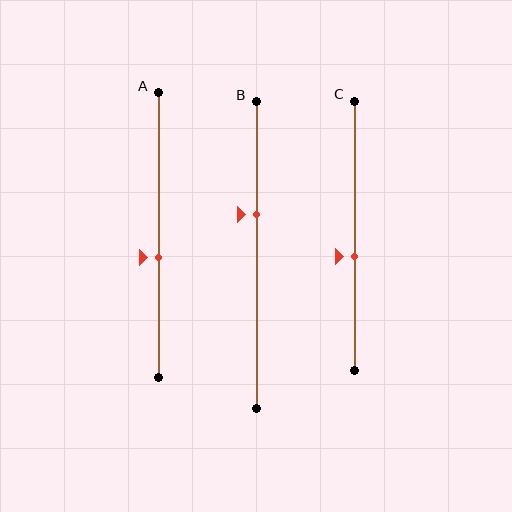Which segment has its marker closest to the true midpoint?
Segment C has its marker closest to the true midpoint.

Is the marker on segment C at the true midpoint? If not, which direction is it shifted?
No, the marker on segment C is shifted downward by about 8% of the segment length.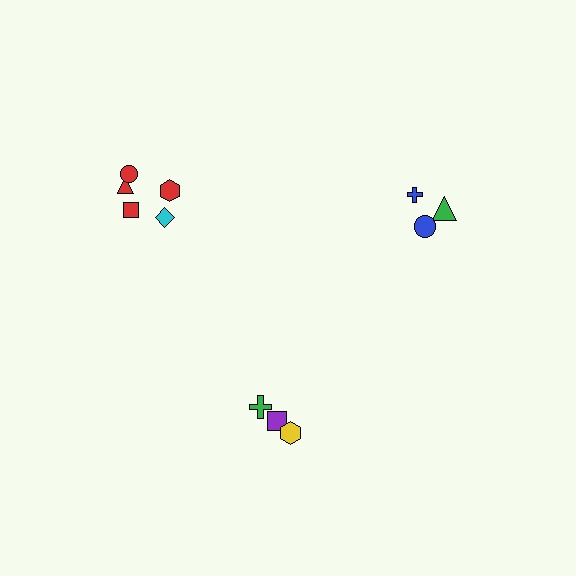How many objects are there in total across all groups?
There are 11 objects.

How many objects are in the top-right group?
There are 3 objects.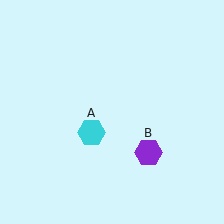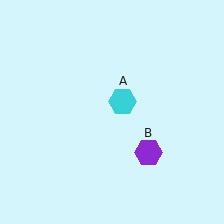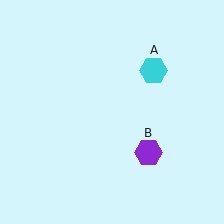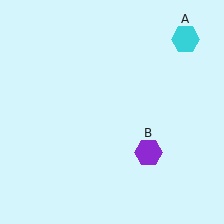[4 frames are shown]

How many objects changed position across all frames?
1 object changed position: cyan hexagon (object A).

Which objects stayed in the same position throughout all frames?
Purple hexagon (object B) remained stationary.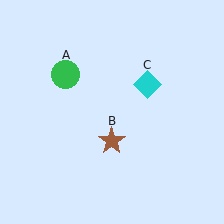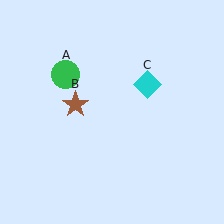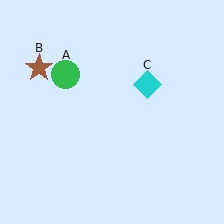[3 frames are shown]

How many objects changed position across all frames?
1 object changed position: brown star (object B).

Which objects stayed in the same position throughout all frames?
Green circle (object A) and cyan diamond (object C) remained stationary.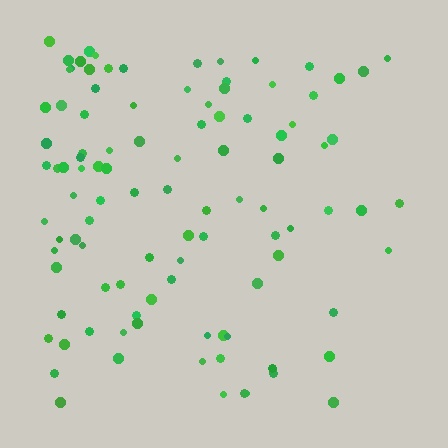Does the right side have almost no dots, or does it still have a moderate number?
Still a moderate number, just noticeably fewer than the left.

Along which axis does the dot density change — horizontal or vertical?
Horizontal.